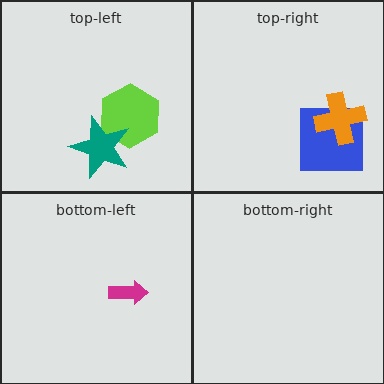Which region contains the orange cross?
The top-right region.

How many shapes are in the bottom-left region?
1.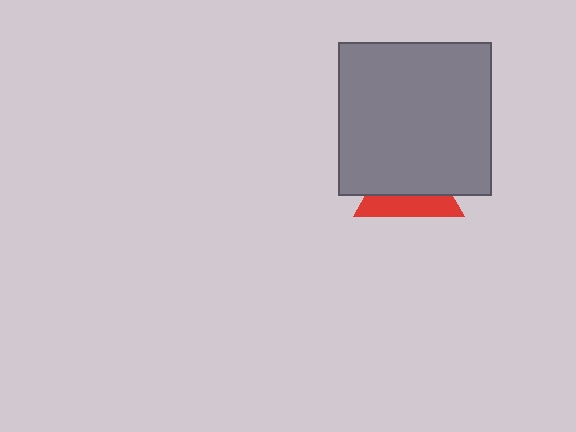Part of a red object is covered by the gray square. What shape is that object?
It is a triangle.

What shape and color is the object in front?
The object in front is a gray square.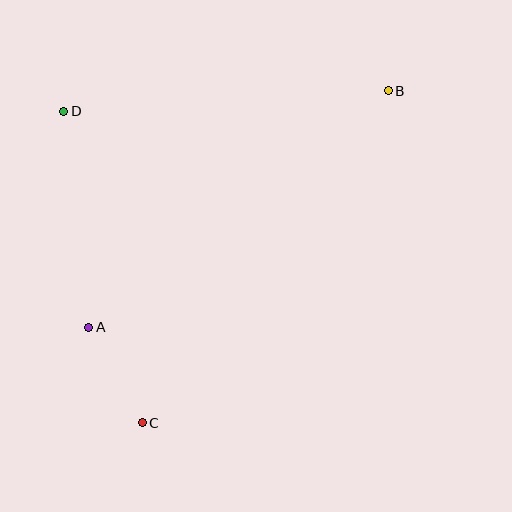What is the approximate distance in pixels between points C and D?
The distance between C and D is approximately 321 pixels.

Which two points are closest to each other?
Points A and C are closest to each other.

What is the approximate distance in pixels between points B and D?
The distance between B and D is approximately 325 pixels.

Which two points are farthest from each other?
Points B and C are farthest from each other.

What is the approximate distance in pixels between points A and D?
The distance between A and D is approximately 217 pixels.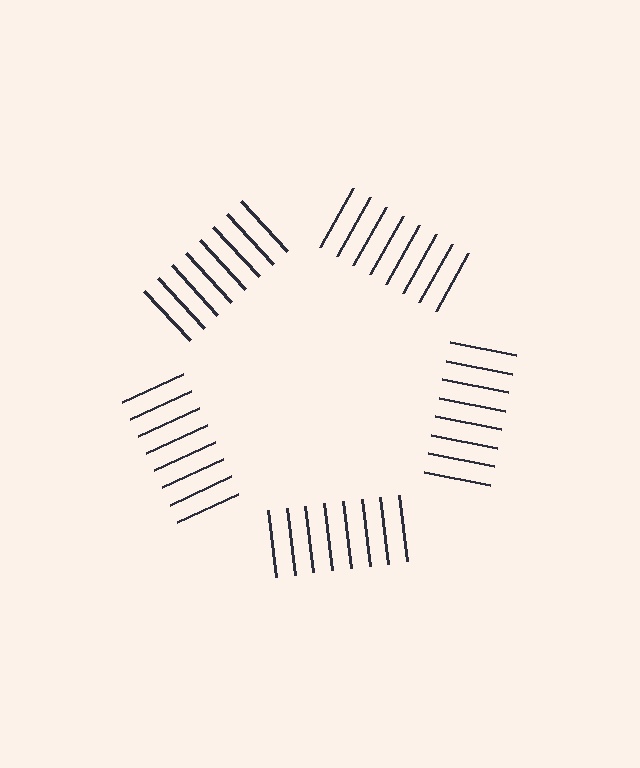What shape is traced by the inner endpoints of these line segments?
An illusory pentagon — the line segments terminate on its edges but no continuous stroke is drawn.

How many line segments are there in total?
40 — 8 along each of the 5 edges.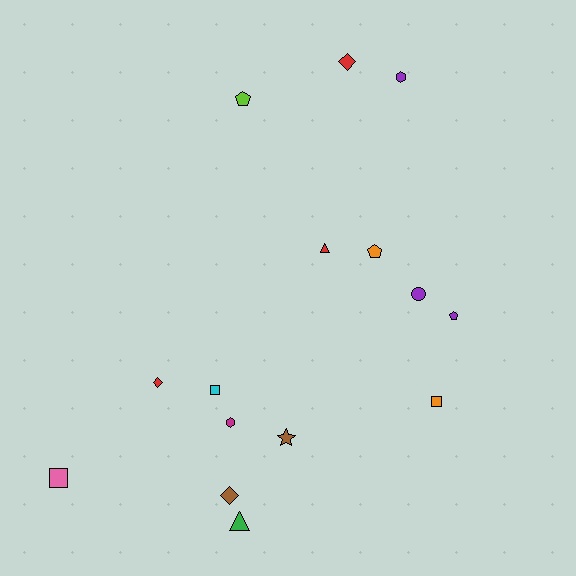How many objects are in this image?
There are 15 objects.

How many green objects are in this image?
There is 1 green object.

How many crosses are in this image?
There are no crosses.